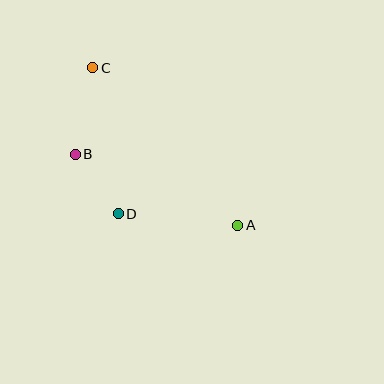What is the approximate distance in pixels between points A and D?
The distance between A and D is approximately 120 pixels.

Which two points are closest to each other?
Points B and D are closest to each other.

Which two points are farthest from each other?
Points A and C are farthest from each other.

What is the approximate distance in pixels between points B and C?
The distance between B and C is approximately 88 pixels.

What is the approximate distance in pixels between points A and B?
The distance between A and B is approximately 177 pixels.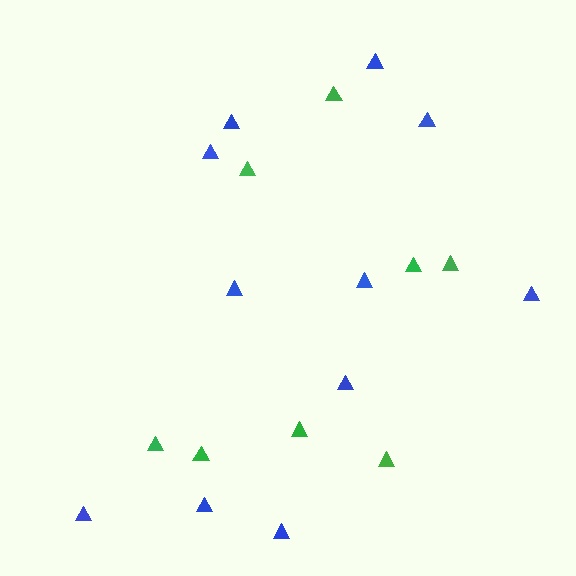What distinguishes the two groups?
There are 2 groups: one group of blue triangles (11) and one group of green triangles (8).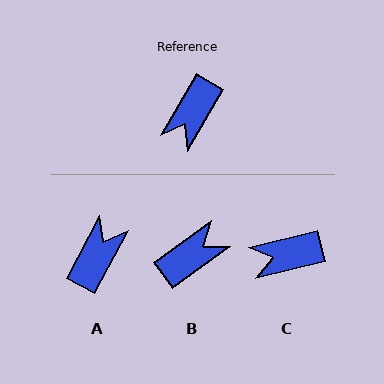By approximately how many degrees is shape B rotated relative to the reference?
Approximately 156 degrees counter-clockwise.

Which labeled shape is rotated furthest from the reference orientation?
A, about 178 degrees away.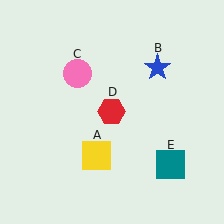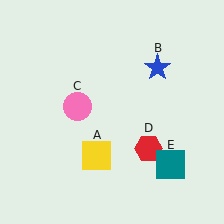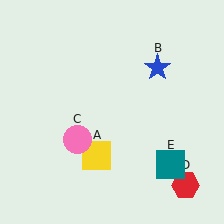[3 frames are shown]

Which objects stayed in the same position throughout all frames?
Yellow square (object A) and blue star (object B) and teal square (object E) remained stationary.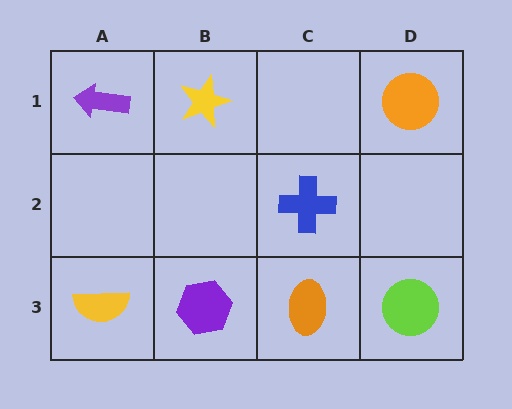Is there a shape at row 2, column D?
No, that cell is empty.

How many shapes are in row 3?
4 shapes.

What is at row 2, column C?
A blue cross.